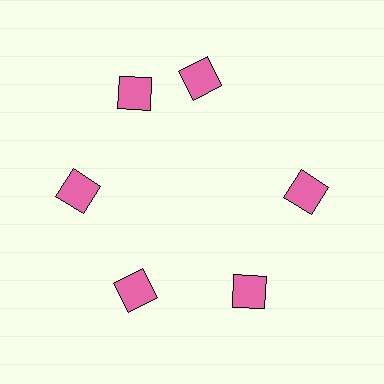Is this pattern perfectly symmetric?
No. The 6 pink diamonds are arranged in a ring, but one element near the 1 o'clock position is rotated out of alignment along the ring, breaking the 6-fold rotational symmetry.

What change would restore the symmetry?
The symmetry would be restored by rotating it back into even spacing with its neighbors so that all 6 diamonds sit at equal angles and equal distance from the center.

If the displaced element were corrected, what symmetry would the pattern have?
It would have 6-fold rotational symmetry — the pattern would map onto itself every 60 degrees.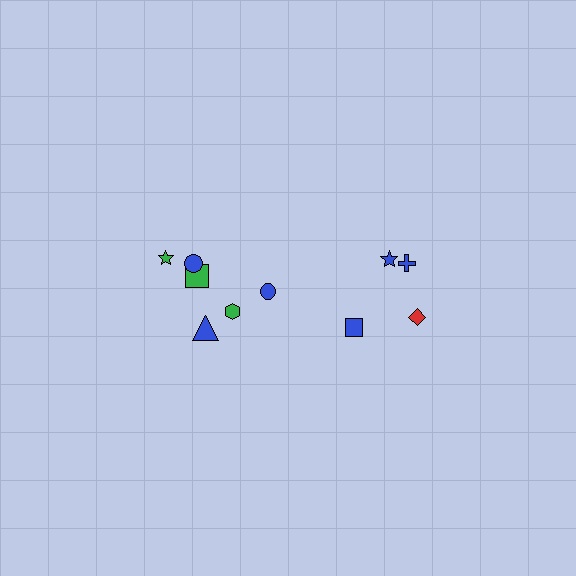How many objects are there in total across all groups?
There are 10 objects.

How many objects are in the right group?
There are 4 objects.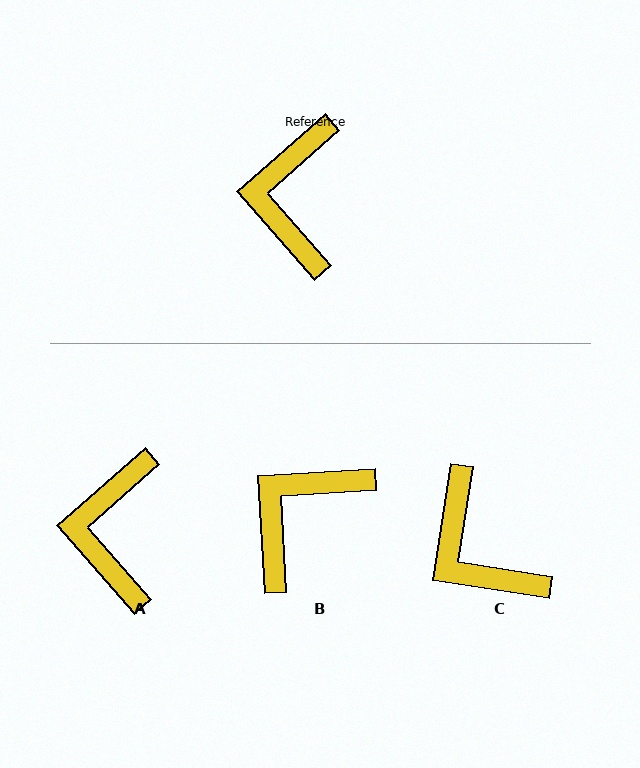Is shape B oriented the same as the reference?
No, it is off by about 38 degrees.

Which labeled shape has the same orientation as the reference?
A.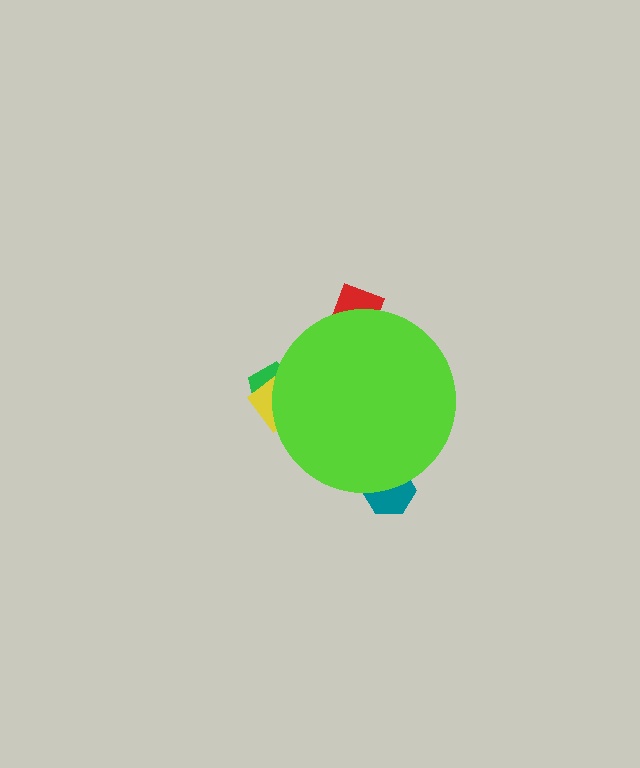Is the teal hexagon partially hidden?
Yes, the teal hexagon is partially hidden behind the lime circle.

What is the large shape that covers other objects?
A lime circle.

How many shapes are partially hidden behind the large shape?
4 shapes are partially hidden.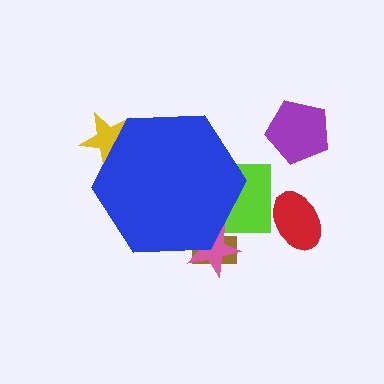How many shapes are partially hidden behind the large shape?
4 shapes are partially hidden.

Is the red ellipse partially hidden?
No, the red ellipse is fully visible.